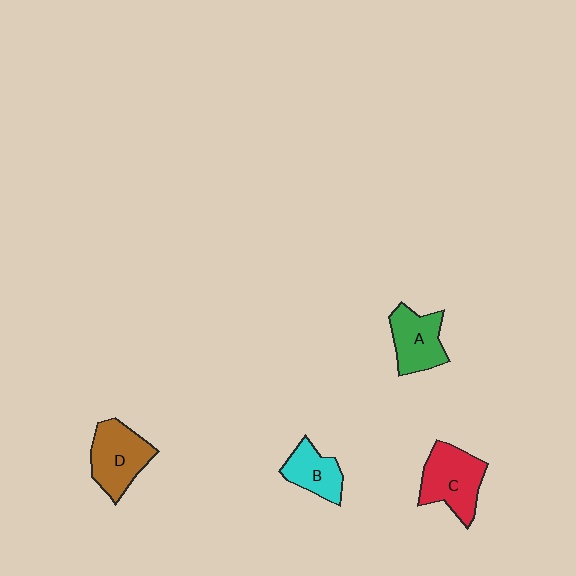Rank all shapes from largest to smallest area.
From largest to smallest: C (red), D (brown), A (green), B (cyan).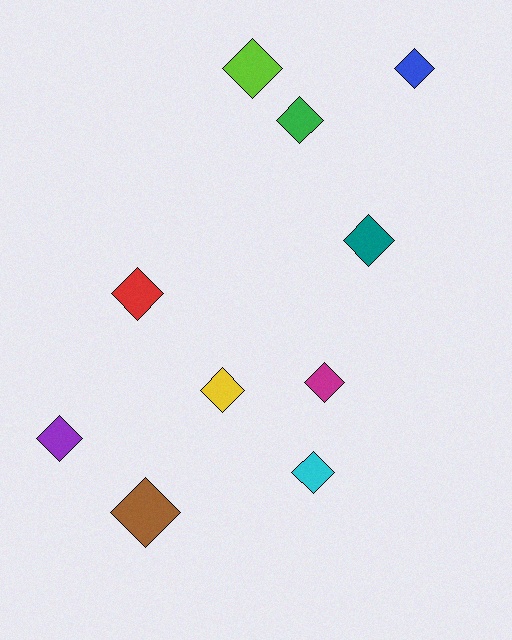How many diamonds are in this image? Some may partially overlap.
There are 10 diamonds.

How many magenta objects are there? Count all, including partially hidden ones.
There is 1 magenta object.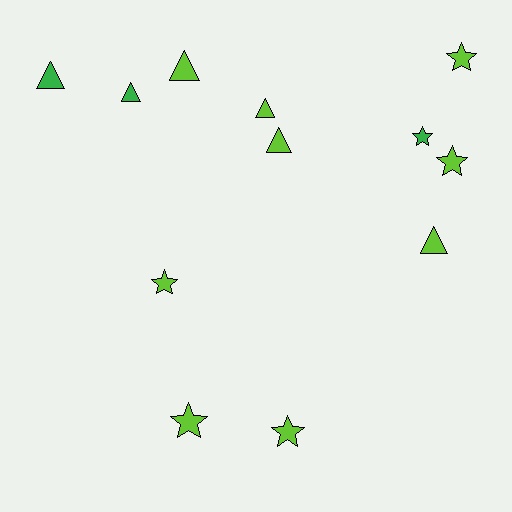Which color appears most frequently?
Lime, with 9 objects.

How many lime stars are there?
There are 5 lime stars.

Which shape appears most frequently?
Triangle, with 6 objects.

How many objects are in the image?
There are 12 objects.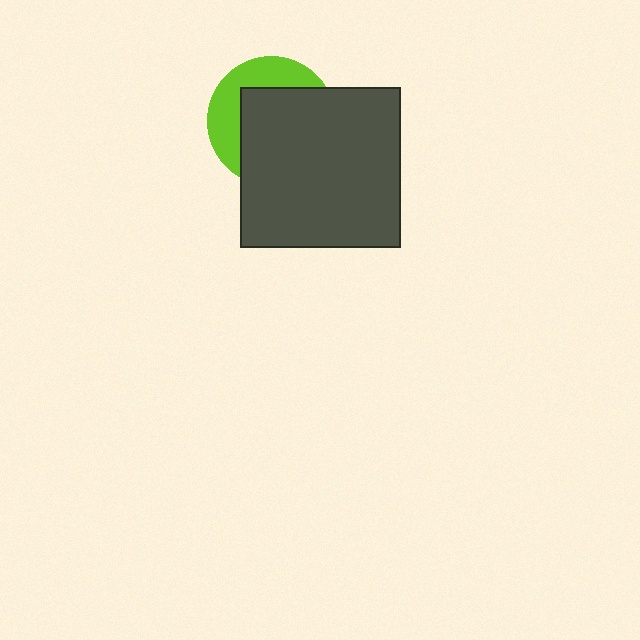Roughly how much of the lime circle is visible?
A small part of it is visible (roughly 36%).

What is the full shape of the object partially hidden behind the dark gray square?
The partially hidden object is a lime circle.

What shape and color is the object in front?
The object in front is a dark gray square.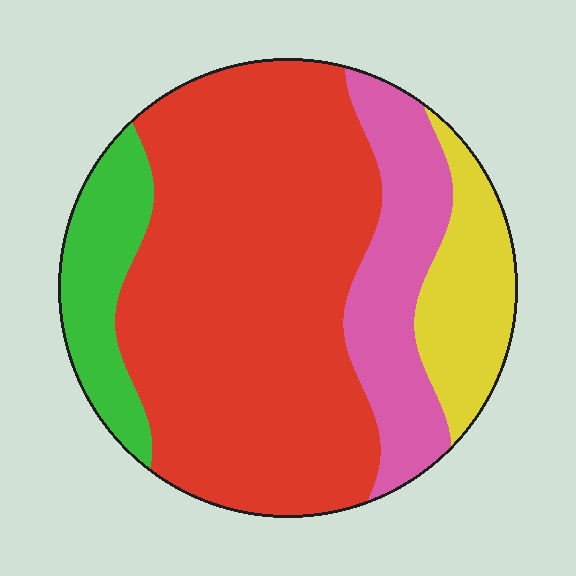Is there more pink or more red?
Red.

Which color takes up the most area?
Red, at roughly 60%.